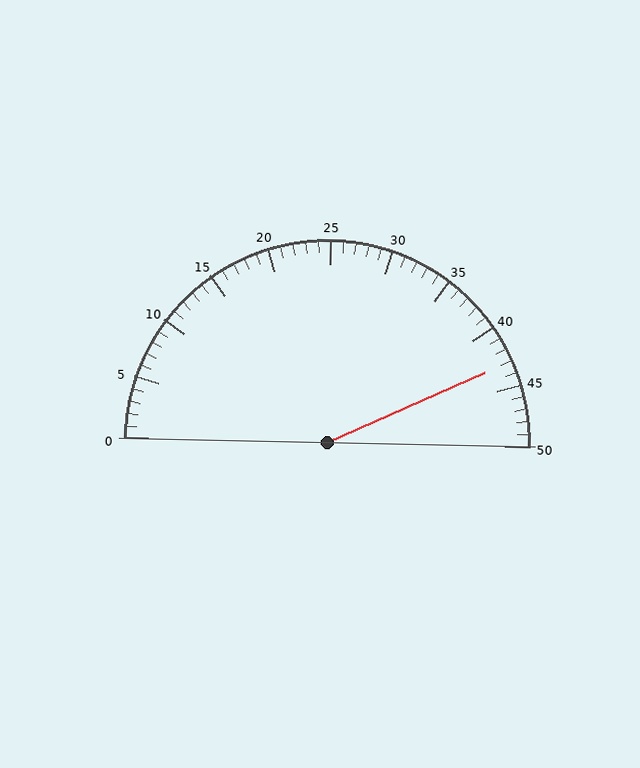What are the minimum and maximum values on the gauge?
The gauge ranges from 0 to 50.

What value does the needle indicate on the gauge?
The needle indicates approximately 43.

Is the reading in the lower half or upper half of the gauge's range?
The reading is in the upper half of the range (0 to 50).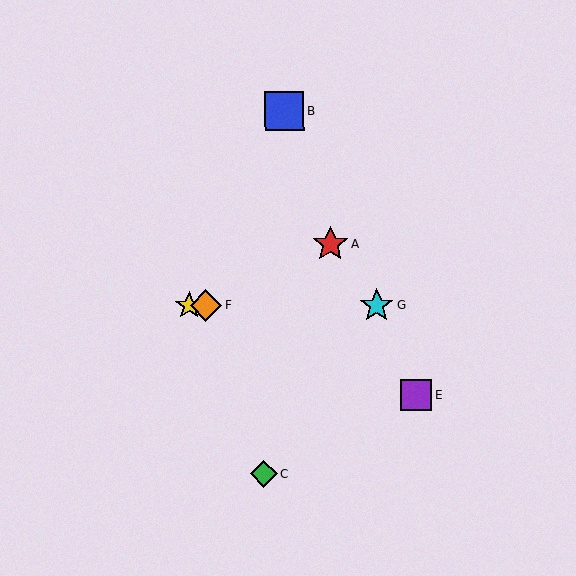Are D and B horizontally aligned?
No, D is at y≈306 and B is at y≈111.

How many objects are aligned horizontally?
3 objects (D, F, G) are aligned horizontally.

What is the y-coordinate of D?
Object D is at y≈306.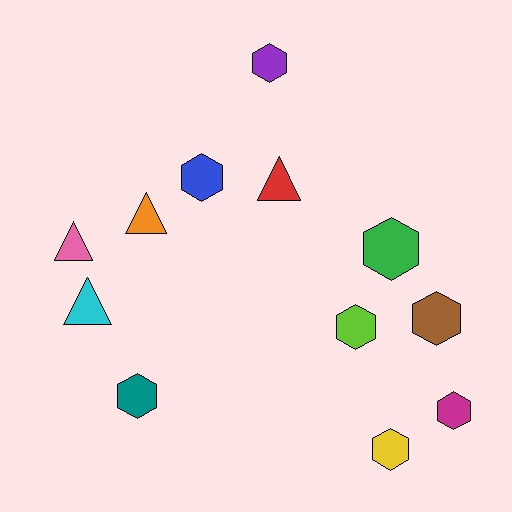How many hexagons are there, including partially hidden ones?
There are 8 hexagons.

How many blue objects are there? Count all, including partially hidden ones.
There is 1 blue object.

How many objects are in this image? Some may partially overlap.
There are 12 objects.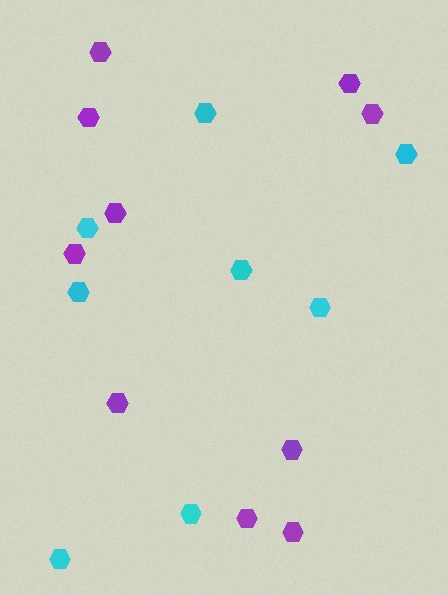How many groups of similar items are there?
There are 2 groups: one group of purple hexagons (10) and one group of cyan hexagons (8).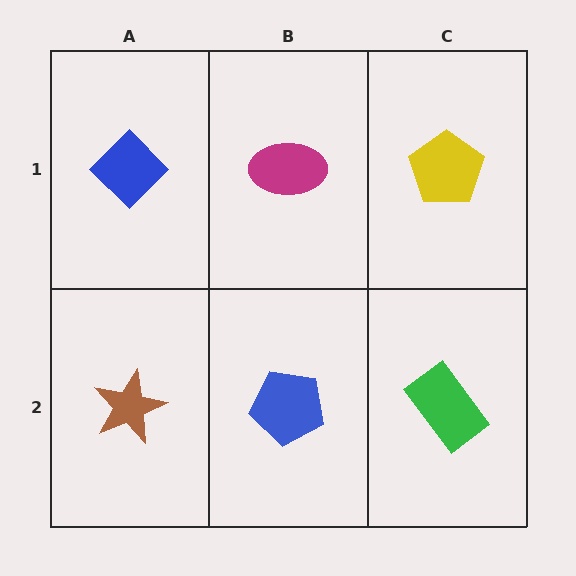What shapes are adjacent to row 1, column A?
A brown star (row 2, column A), a magenta ellipse (row 1, column B).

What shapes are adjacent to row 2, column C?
A yellow pentagon (row 1, column C), a blue pentagon (row 2, column B).